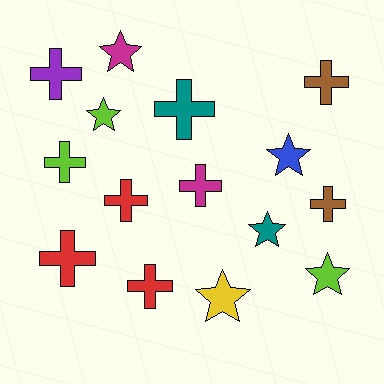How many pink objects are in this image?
There are no pink objects.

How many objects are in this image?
There are 15 objects.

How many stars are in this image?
There are 6 stars.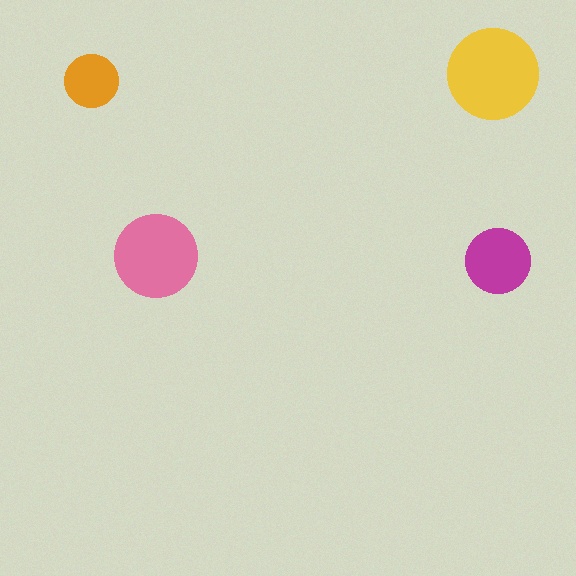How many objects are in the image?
There are 4 objects in the image.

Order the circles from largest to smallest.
the yellow one, the pink one, the magenta one, the orange one.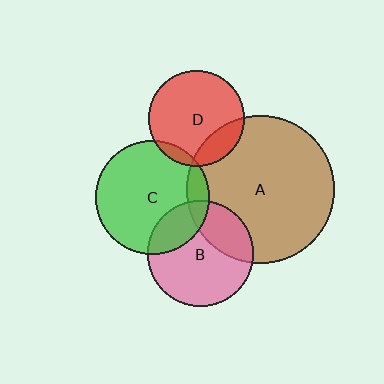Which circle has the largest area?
Circle A (brown).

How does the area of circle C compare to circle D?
Approximately 1.4 times.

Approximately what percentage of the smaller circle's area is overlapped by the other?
Approximately 30%.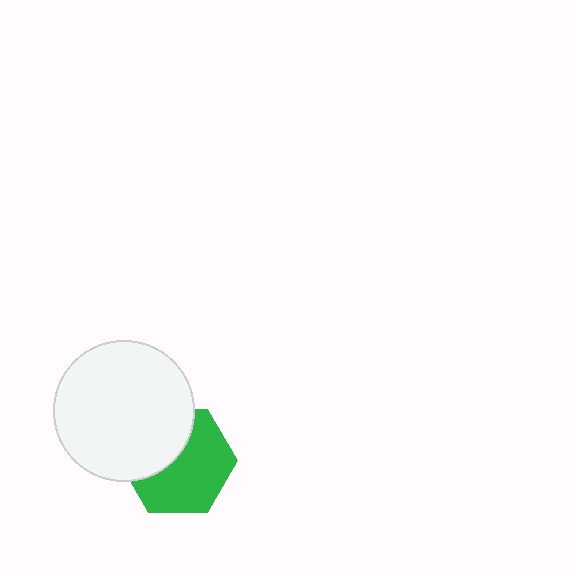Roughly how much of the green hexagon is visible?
About half of it is visible (roughly 61%).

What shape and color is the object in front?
The object in front is a white circle.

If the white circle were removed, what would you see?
You would see the complete green hexagon.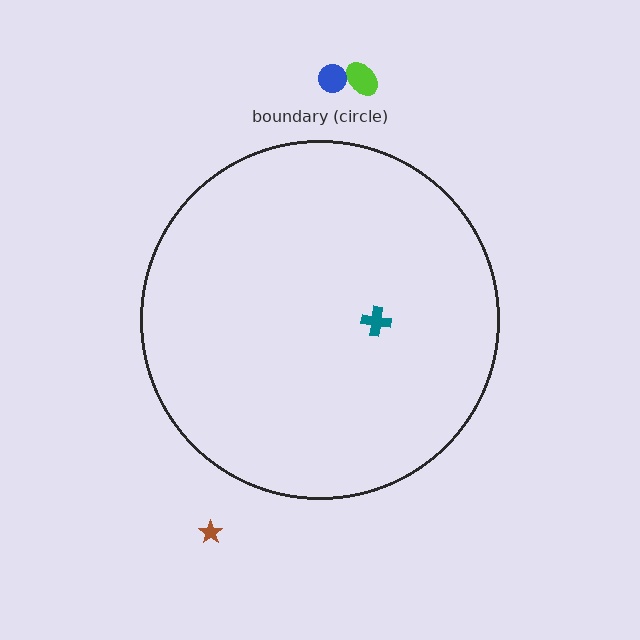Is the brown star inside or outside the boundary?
Outside.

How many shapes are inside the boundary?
1 inside, 3 outside.